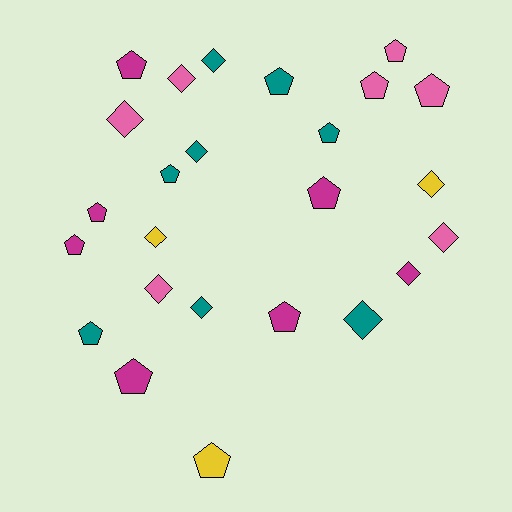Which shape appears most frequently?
Pentagon, with 14 objects.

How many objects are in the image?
There are 25 objects.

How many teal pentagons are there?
There are 4 teal pentagons.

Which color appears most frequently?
Teal, with 8 objects.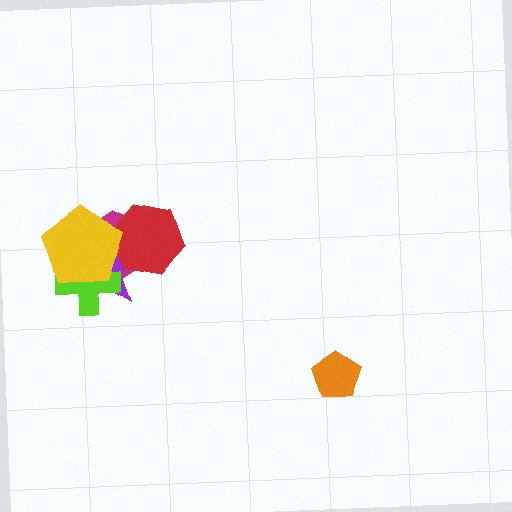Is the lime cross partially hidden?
Yes, it is partially covered by another shape.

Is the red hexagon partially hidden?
Yes, it is partially covered by another shape.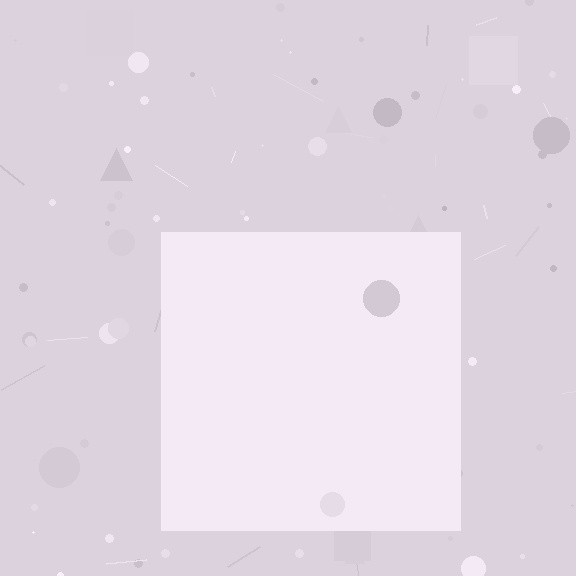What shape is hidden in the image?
A square is hidden in the image.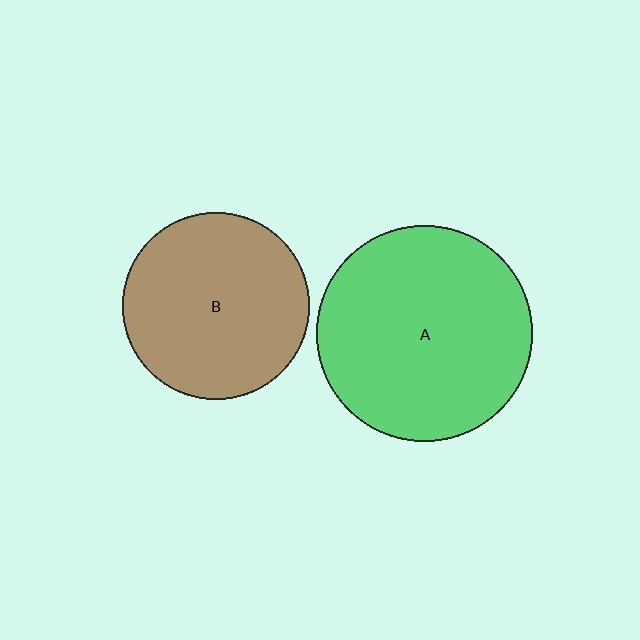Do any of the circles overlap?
No, none of the circles overlap.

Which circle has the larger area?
Circle A (green).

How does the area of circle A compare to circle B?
Approximately 1.3 times.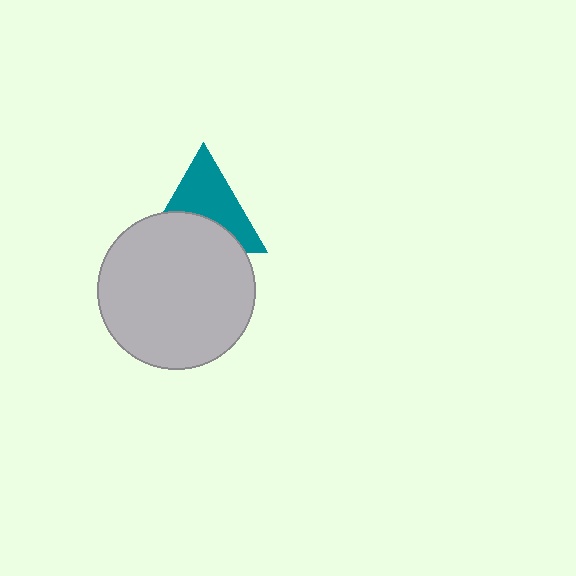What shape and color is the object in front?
The object in front is a light gray circle.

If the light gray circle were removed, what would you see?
You would see the complete teal triangle.